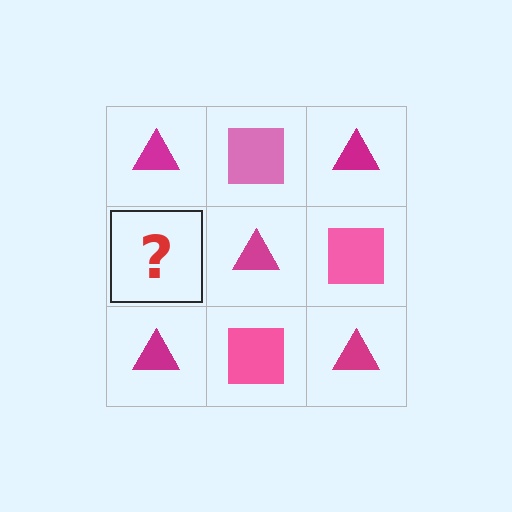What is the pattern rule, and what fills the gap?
The rule is that it alternates magenta triangle and pink square in a checkerboard pattern. The gap should be filled with a pink square.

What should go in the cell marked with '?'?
The missing cell should contain a pink square.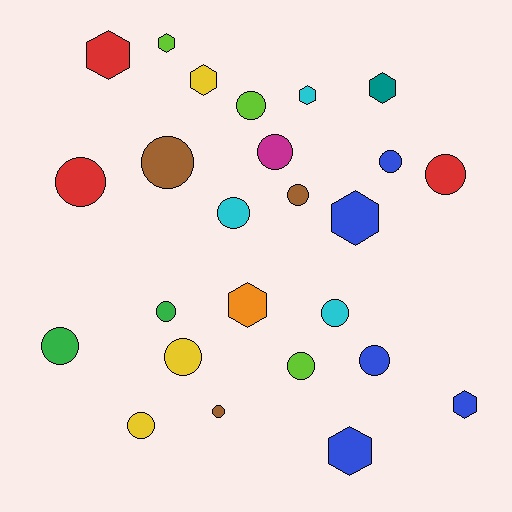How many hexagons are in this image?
There are 9 hexagons.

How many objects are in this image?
There are 25 objects.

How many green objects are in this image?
There are 2 green objects.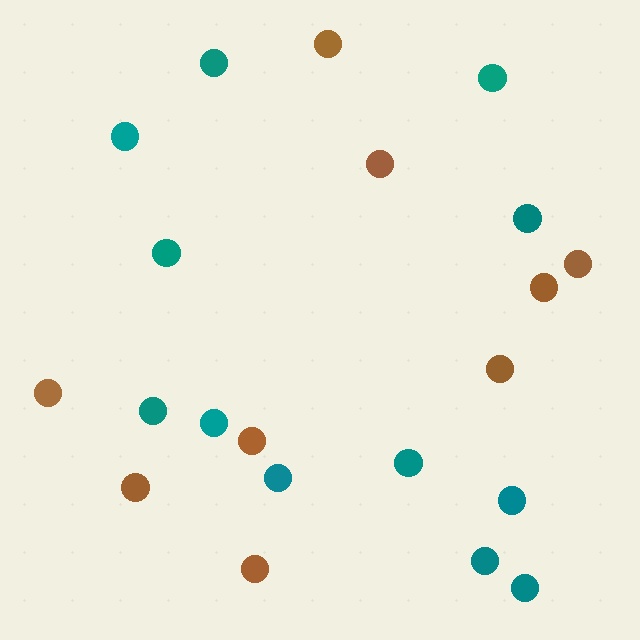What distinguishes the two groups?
There are 2 groups: one group of brown circles (9) and one group of teal circles (12).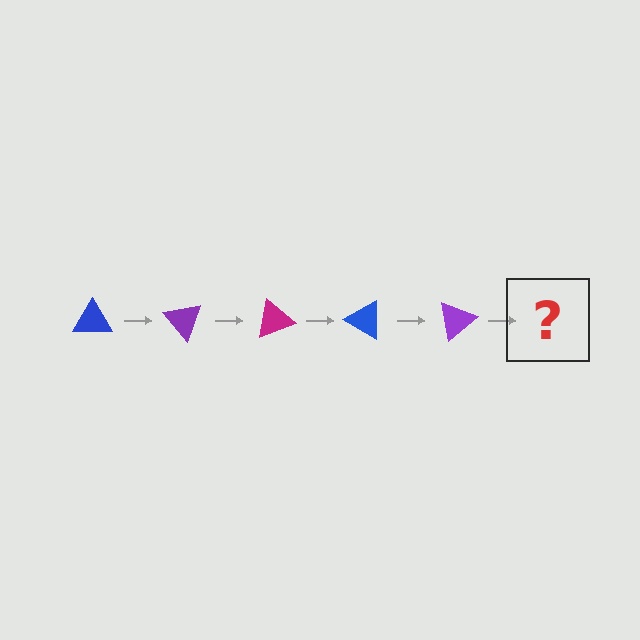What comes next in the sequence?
The next element should be a magenta triangle, rotated 250 degrees from the start.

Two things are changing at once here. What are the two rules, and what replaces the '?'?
The two rules are that it rotates 50 degrees each step and the color cycles through blue, purple, and magenta. The '?' should be a magenta triangle, rotated 250 degrees from the start.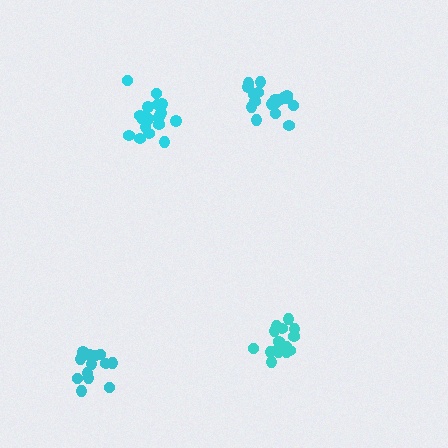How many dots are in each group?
Group 1: 18 dots, Group 2: 18 dots, Group 3: 16 dots, Group 4: 14 dots (66 total).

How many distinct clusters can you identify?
There are 4 distinct clusters.